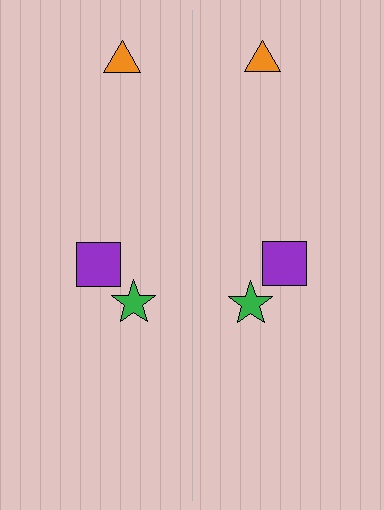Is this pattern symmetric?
Yes, this pattern has bilateral (reflection) symmetry.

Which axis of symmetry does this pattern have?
The pattern has a vertical axis of symmetry running through the center of the image.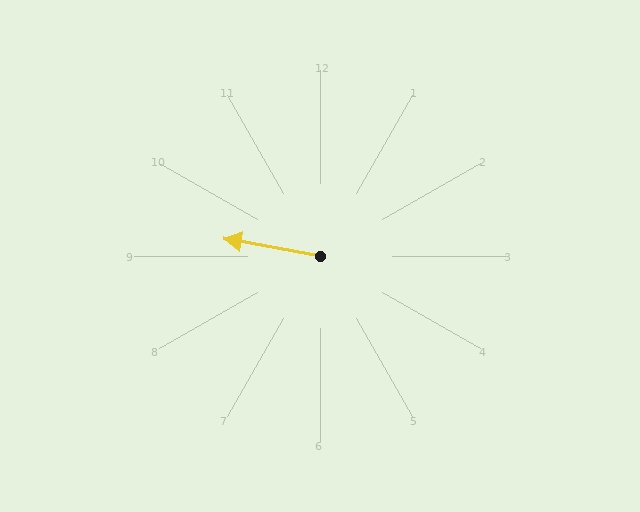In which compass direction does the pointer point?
West.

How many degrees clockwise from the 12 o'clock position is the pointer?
Approximately 280 degrees.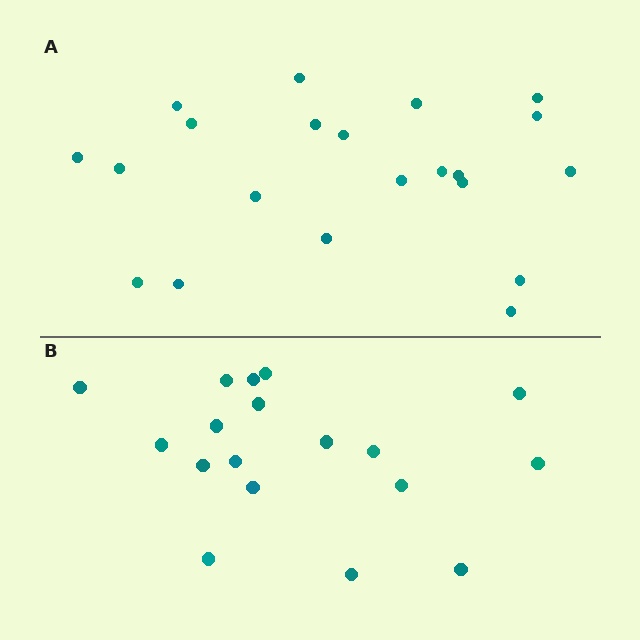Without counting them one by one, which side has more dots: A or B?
Region A (the top region) has more dots.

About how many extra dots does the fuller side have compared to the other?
Region A has just a few more — roughly 2 or 3 more dots than region B.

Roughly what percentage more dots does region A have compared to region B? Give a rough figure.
About 15% more.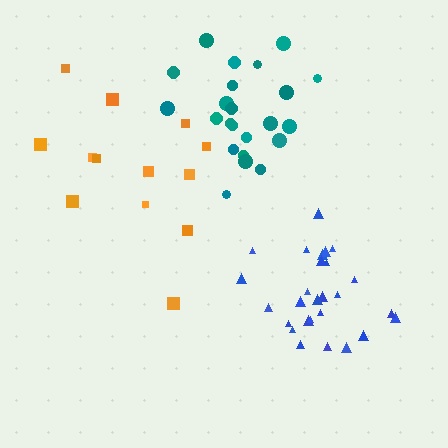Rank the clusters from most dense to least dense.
blue, teal, orange.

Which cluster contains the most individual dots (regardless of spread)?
Blue (27).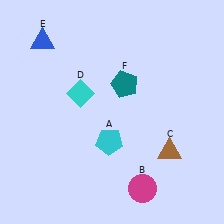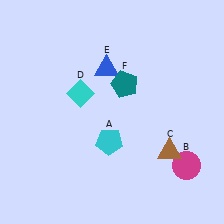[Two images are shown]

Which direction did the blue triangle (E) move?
The blue triangle (E) moved right.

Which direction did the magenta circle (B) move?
The magenta circle (B) moved right.